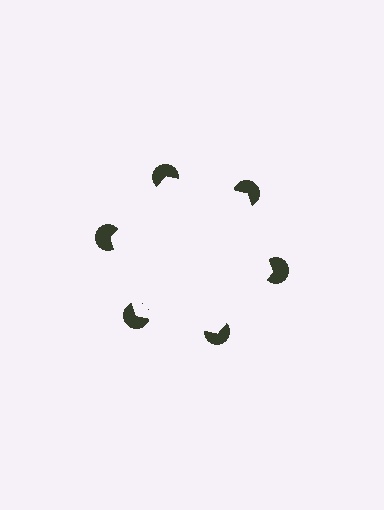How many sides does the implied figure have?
6 sides.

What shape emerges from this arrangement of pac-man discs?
An illusory hexagon — its edges are inferred from the aligned wedge cuts in the pac-man discs, not physically drawn.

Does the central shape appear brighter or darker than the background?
It typically appears slightly brighter than the background, even though no actual brightness change is drawn.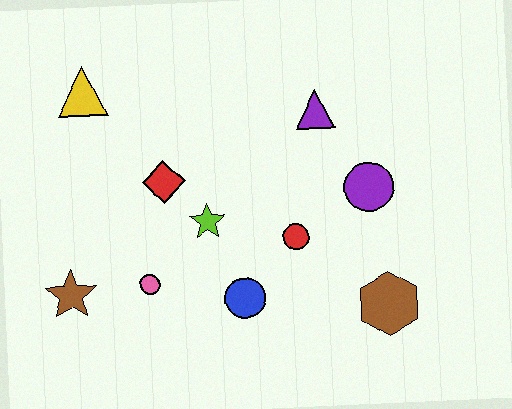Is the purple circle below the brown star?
No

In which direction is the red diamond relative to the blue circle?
The red diamond is above the blue circle.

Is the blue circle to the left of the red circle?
Yes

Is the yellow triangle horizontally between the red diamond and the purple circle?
No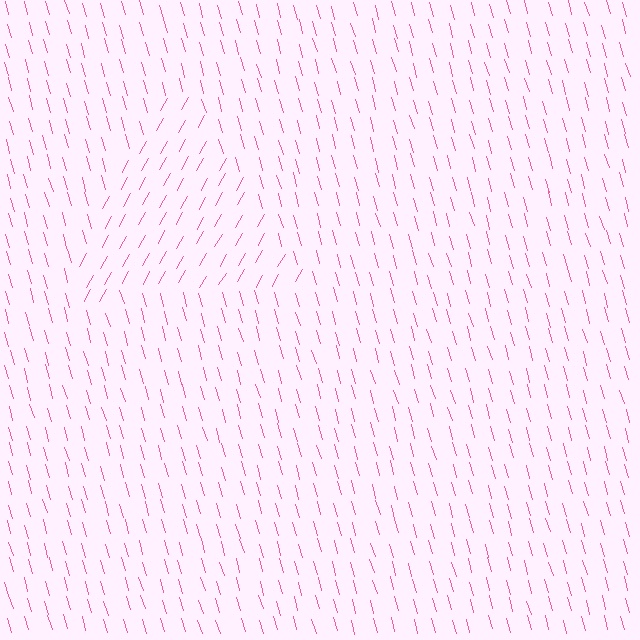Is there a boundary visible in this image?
Yes, there is a texture boundary formed by a change in line orientation.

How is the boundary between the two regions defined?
The boundary is defined purely by a change in line orientation (approximately 45 degrees difference). All lines are the same color and thickness.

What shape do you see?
I see a triangle.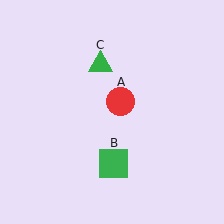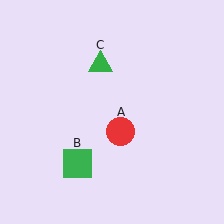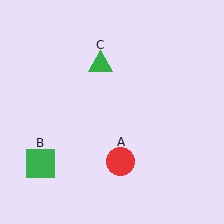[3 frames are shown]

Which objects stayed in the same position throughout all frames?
Green triangle (object C) remained stationary.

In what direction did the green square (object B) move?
The green square (object B) moved left.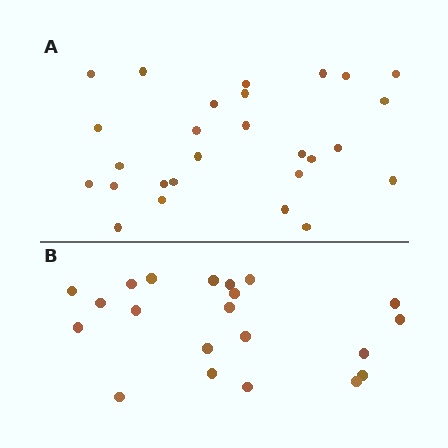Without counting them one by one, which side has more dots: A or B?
Region A (the top region) has more dots.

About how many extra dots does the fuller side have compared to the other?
Region A has about 6 more dots than region B.